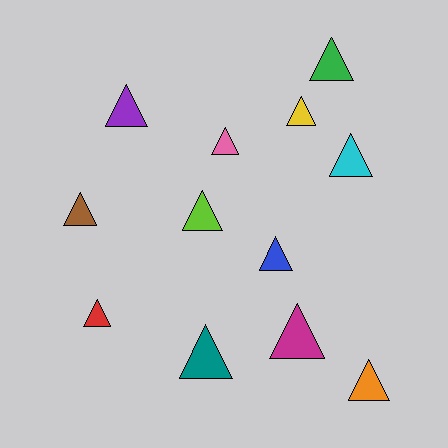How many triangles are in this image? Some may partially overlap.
There are 12 triangles.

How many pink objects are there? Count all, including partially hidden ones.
There is 1 pink object.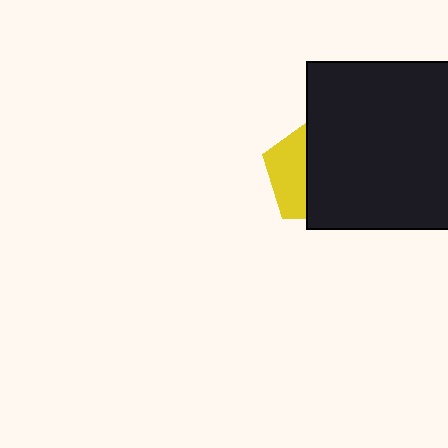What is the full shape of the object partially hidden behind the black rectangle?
The partially hidden object is a yellow pentagon.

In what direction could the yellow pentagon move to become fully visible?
The yellow pentagon could move left. That would shift it out from behind the black rectangle entirely.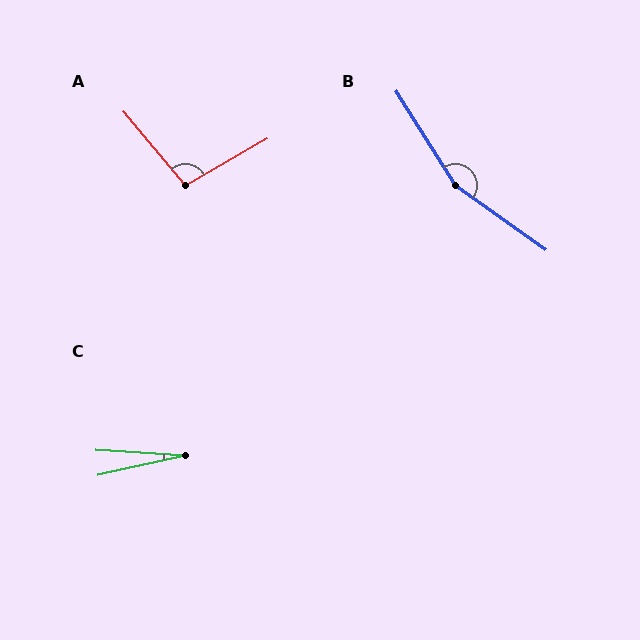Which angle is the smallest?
C, at approximately 16 degrees.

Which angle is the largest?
B, at approximately 157 degrees.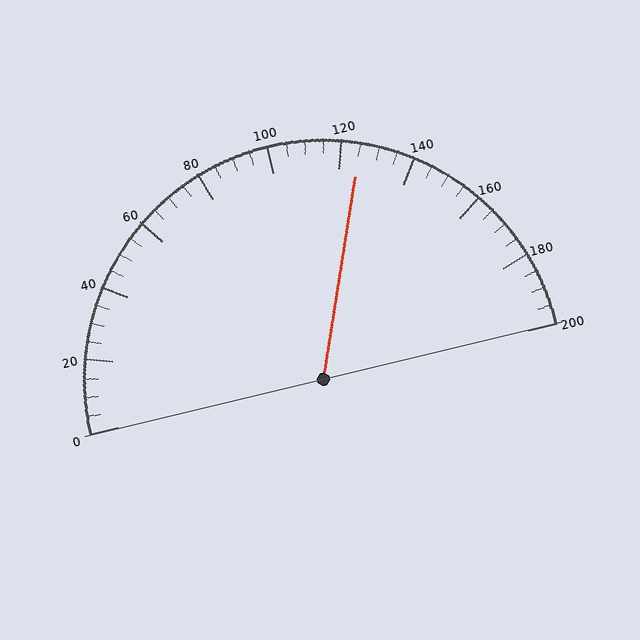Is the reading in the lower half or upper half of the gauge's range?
The reading is in the upper half of the range (0 to 200).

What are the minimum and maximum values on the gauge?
The gauge ranges from 0 to 200.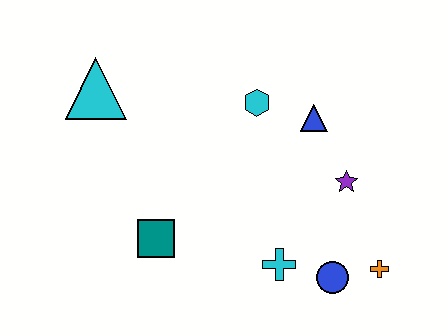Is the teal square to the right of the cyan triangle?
Yes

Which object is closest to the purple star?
The blue triangle is closest to the purple star.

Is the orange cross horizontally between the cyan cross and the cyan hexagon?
No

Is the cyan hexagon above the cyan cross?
Yes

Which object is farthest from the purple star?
The cyan triangle is farthest from the purple star.